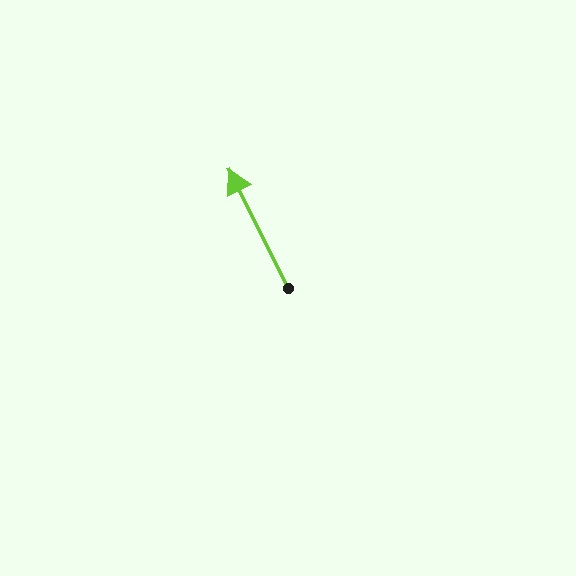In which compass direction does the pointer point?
Northwest.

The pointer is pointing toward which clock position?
Roughly 11 o'clock.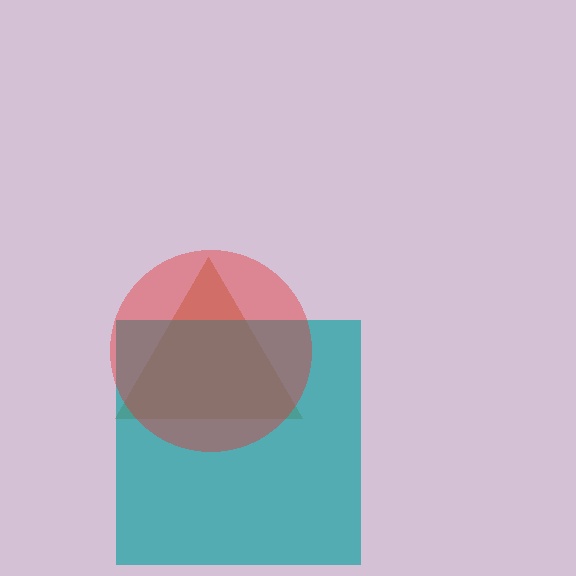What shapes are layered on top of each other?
The layered shapes are: a brown triangle, a teal square, a red circle.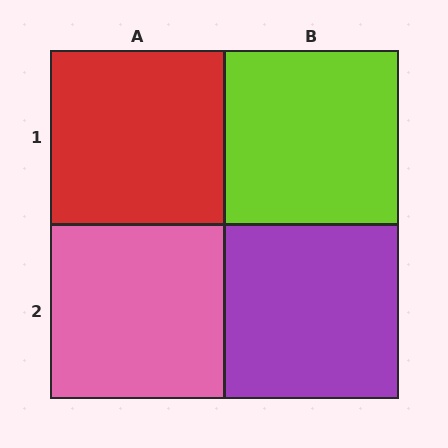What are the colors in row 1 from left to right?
Red, lime.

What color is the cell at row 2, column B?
Purple.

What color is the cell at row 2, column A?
Pink.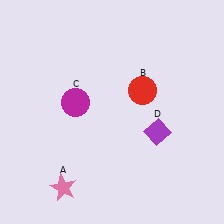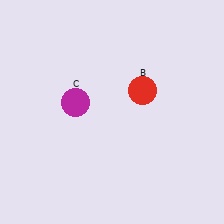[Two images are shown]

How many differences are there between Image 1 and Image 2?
There are 2 differences between the two images.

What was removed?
The pink star (A), the purple diamond (D) were removed in Image 2.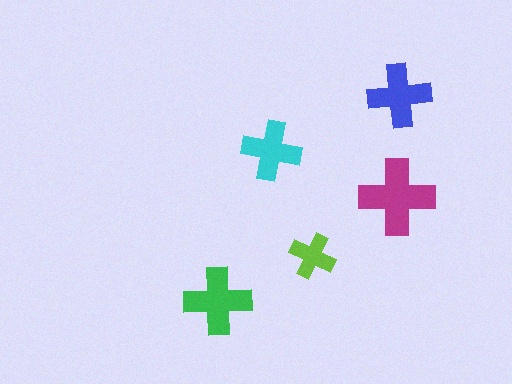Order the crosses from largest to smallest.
the magenta one, the green one, the blue one, the cyan one, the lime one.